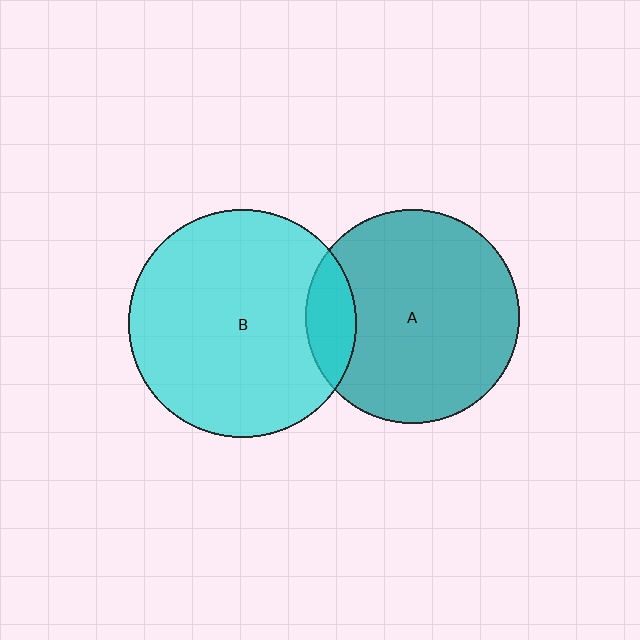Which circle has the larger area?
Circle B (cyan).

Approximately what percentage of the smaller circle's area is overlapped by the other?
Approximately 15%.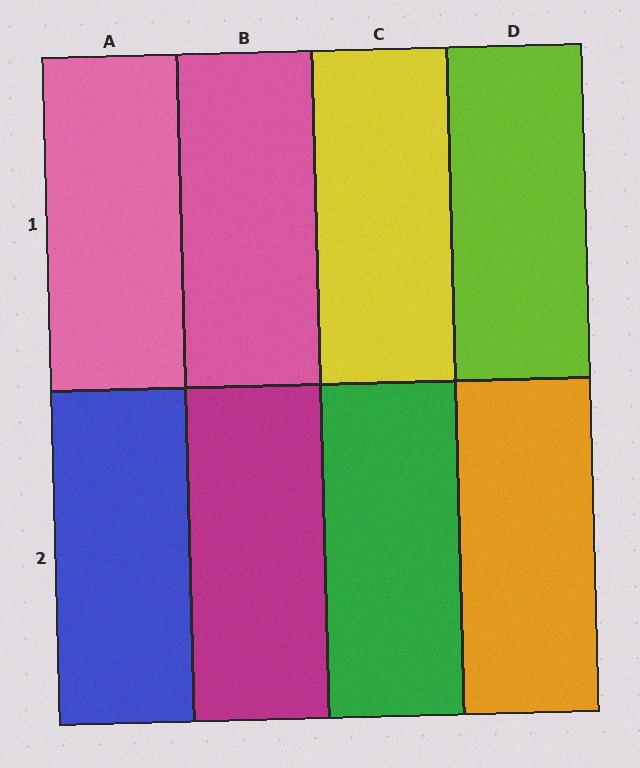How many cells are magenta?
1 cell is magenta.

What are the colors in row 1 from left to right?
Pink, pink, yellow, lime.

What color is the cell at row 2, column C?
Green.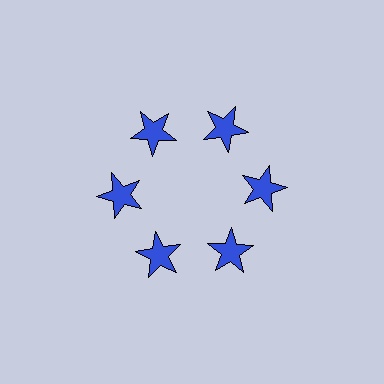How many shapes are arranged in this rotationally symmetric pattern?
There are 6 shapes, arranged in 6 groups of 1.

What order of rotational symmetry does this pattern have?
This pattern has 6-fold rotational symmetry.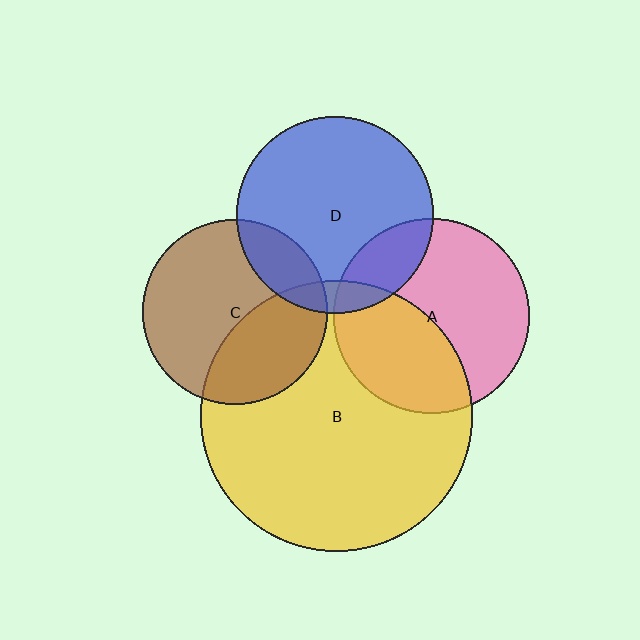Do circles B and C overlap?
Yes.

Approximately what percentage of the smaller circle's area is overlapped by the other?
Approximately 35%.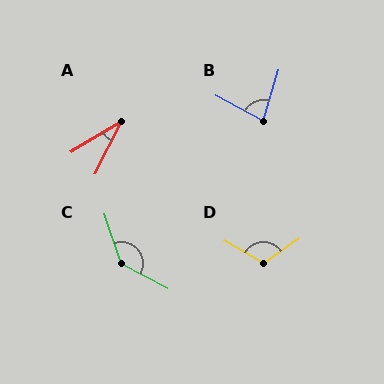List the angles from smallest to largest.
A (32°), B (78°), D (114°), C (137°).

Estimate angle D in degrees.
Approximately 114 degrees.